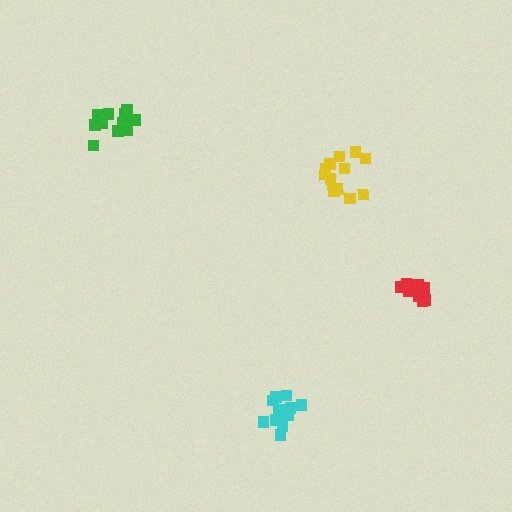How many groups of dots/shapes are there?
There are 4 groups.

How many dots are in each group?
Group 1: 12 dots, Group 2: 12 dots, Group 3: 11 dots, Group 4: 8 dots (43 total).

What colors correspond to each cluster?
The clusters are colored: cyan, yellow, green, red.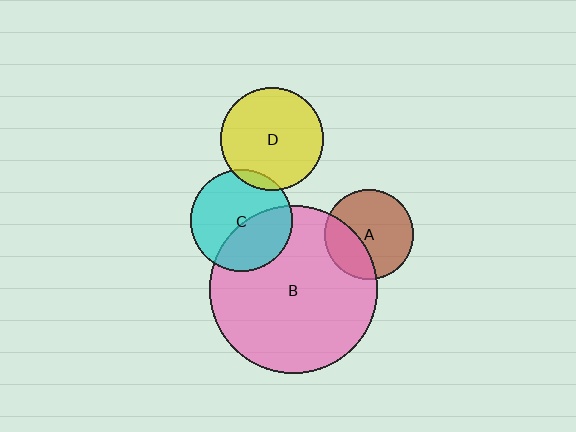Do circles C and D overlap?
Yes.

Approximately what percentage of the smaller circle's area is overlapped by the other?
Approximately 5%.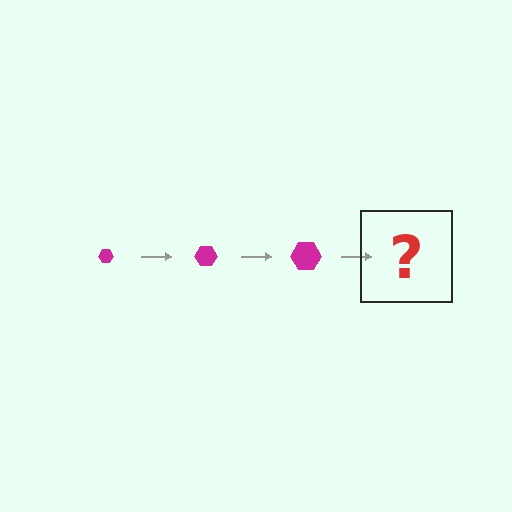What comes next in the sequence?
The next element should be a magenta hexagon, larger than the previous one.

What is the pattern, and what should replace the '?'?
The pattern is that the hexagon gets progressively larger each step. The '?' should be a magenta hexagon, larger than the previous one.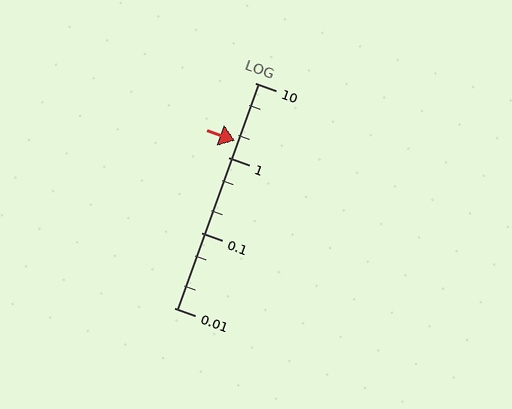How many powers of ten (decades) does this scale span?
The scale spans 3 decades, from 0.01 to 10.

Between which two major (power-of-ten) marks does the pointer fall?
The pointer is between 1 and 10.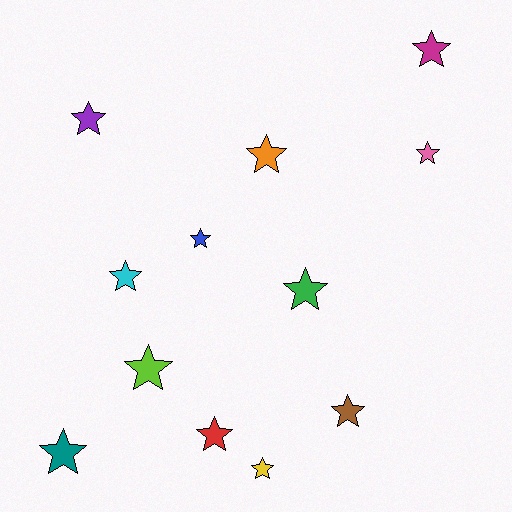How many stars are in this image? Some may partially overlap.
There are 12 stars.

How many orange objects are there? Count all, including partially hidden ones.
There is 1 orange object.